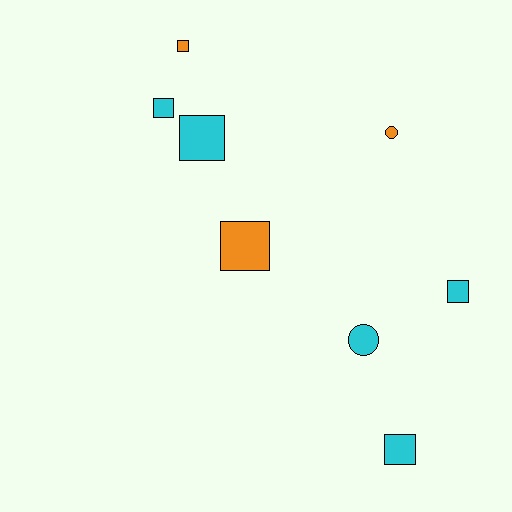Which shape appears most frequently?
Square, with 6 objects.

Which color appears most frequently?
Cyan, with 5 objects.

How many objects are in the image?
There are 8 objects.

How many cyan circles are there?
There is 1 cyan circle.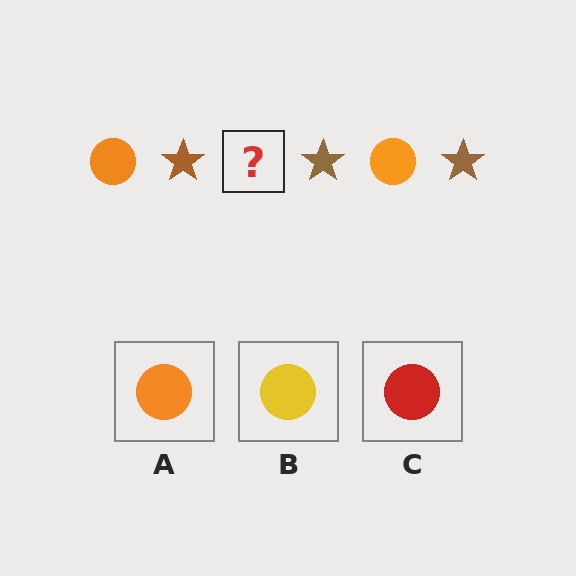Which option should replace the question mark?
Option A.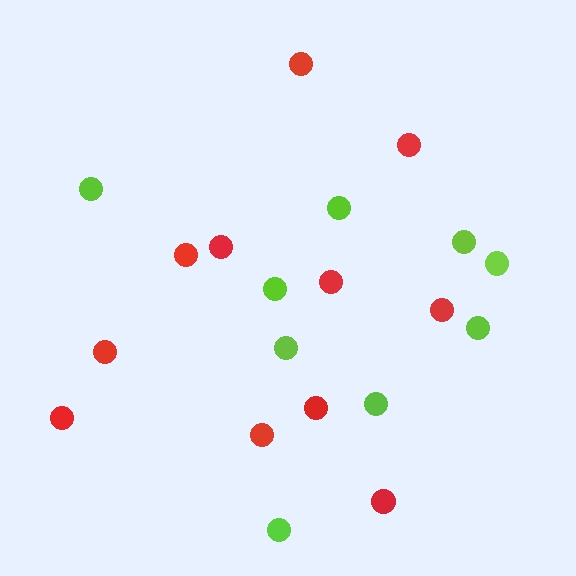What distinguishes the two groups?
There are 2 groups: one group of red circles (11) and one group of lime circles (9).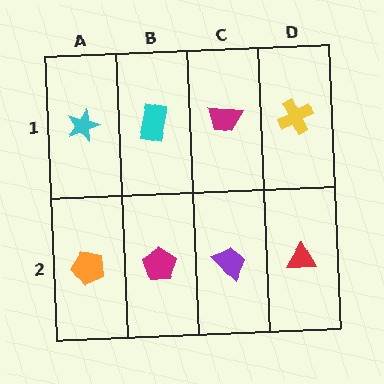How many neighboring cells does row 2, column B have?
3.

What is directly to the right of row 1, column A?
A cyan rectangle.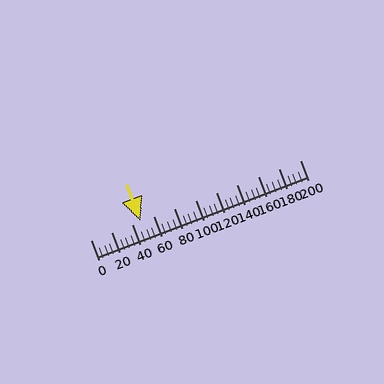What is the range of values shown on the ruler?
The ruler shows values from 0 to 200.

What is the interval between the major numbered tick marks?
The major tick marks are spaced 20 units apart.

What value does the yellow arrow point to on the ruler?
The yellow arrow points to approximately 47.